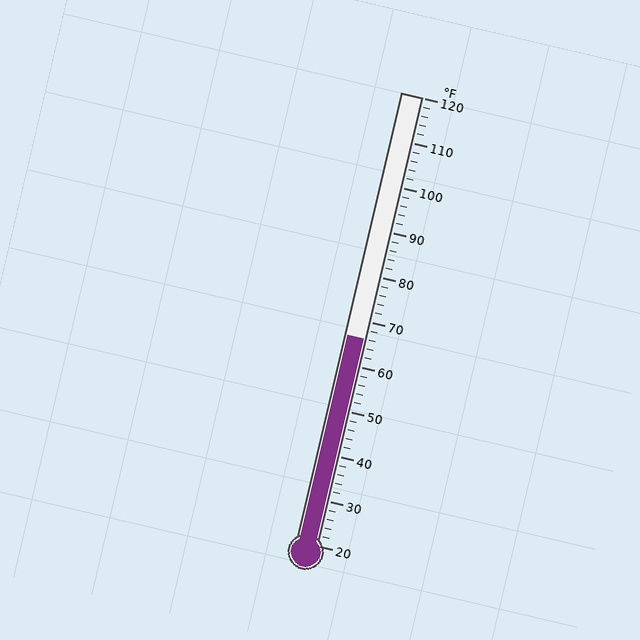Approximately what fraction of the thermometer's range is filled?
The thermometer is filled to approximately 45% of its range.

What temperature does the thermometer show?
The thermometer shows approximately 66°F.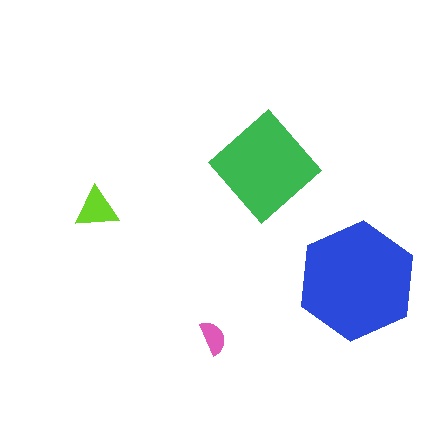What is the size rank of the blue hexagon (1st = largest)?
1st.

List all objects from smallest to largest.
The pink semicircle, the lime triangle, the green diamond, the blue hexagon.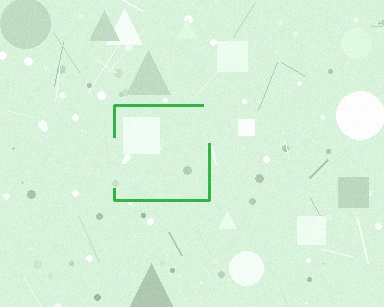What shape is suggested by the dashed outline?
The dashed outline suggests a square.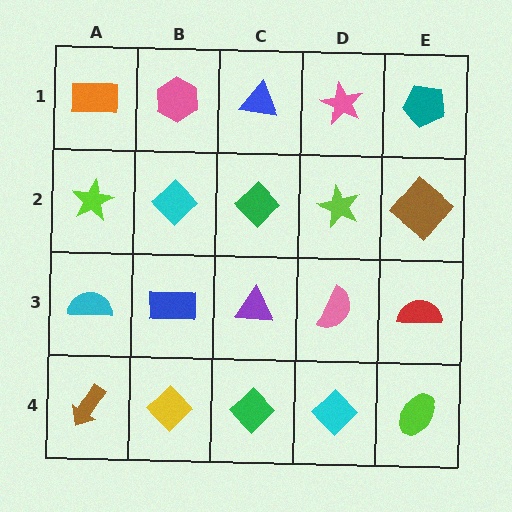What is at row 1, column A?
An orange rectangle.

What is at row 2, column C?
A green diamond.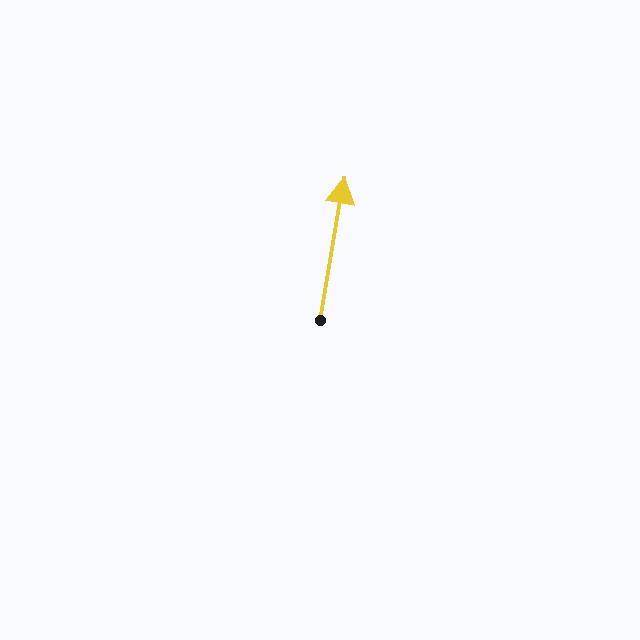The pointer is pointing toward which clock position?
Roughly 12 o'clock.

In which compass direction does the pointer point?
North.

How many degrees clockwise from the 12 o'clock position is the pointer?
Approximately 10 degrees.